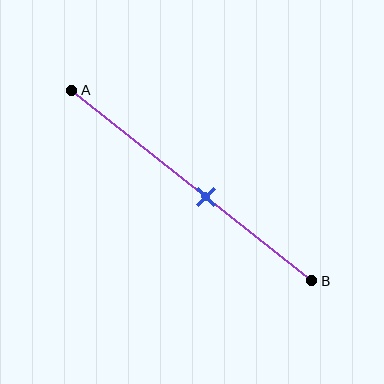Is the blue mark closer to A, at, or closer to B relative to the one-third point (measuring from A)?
The blue mark is closer to point B than the one-third point of segment AB.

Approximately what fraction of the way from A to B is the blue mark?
The blue mark is approximately 55% of the way from A to B.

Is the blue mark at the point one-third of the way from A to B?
No, the mark is at about 55% from A, not at the 33% one-third point.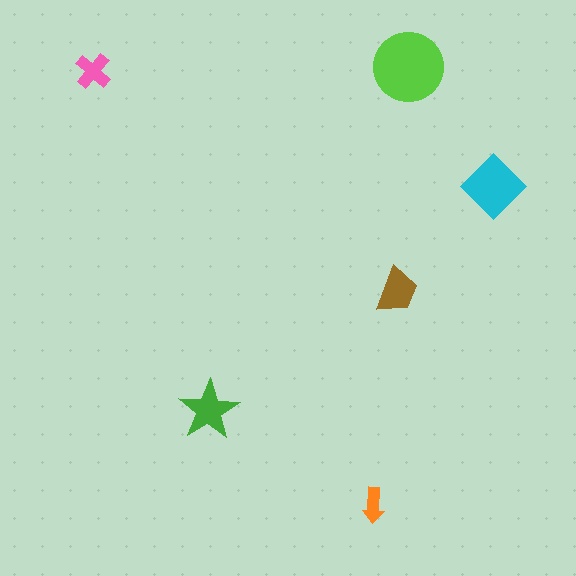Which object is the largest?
The lime circle.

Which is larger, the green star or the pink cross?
The green star.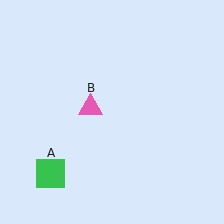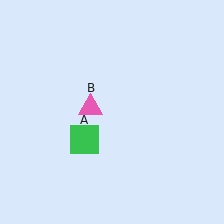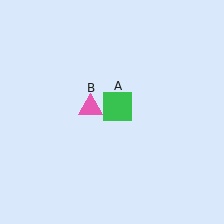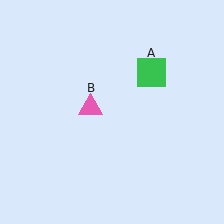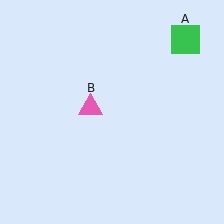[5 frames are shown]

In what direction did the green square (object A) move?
The green square (object A) moved up and to the right.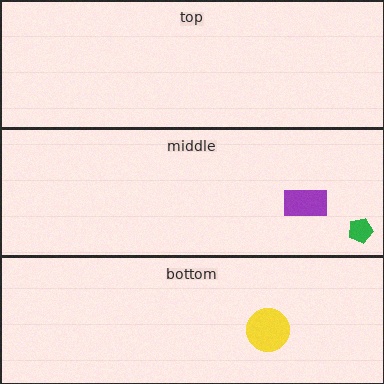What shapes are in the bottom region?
The yellow circle.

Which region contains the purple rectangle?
The middle region.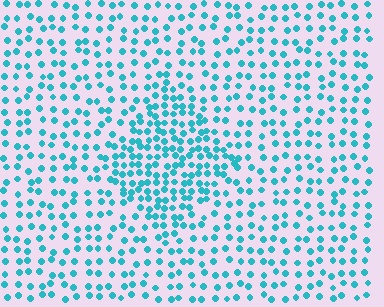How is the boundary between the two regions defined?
The boundary is defined by a change in element density (approximately 1.9x ratio). All elements are the same color, size, and shape.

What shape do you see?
I see a diamond.